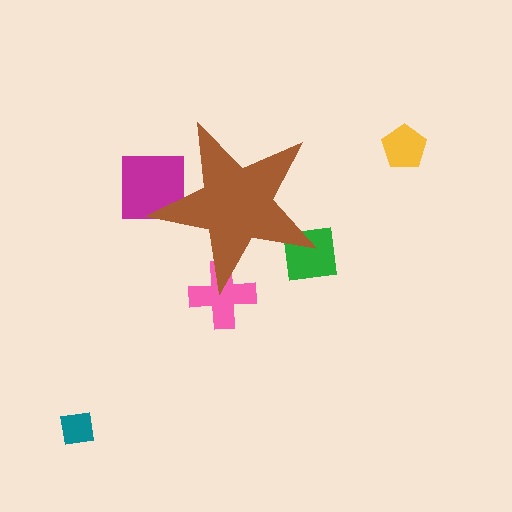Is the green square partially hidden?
Yes, the green square is partially hidden behind the brown star.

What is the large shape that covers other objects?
A brown star.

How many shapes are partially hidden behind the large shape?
3 shapes are partially hidden.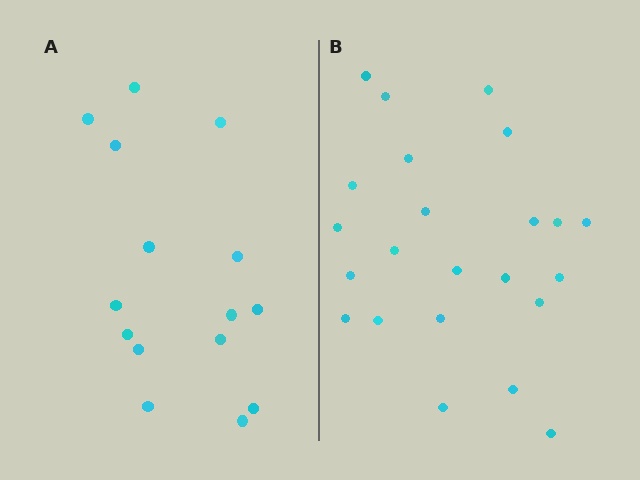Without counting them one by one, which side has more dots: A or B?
Region B (the right region) has more dots.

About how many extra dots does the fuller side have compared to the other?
Region B has roughly 8 or so more dots than region A.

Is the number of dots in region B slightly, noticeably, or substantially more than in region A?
Region B has substantially more. The ratio is roughly 1.5 to 1.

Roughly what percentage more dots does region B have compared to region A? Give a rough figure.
About 55% more.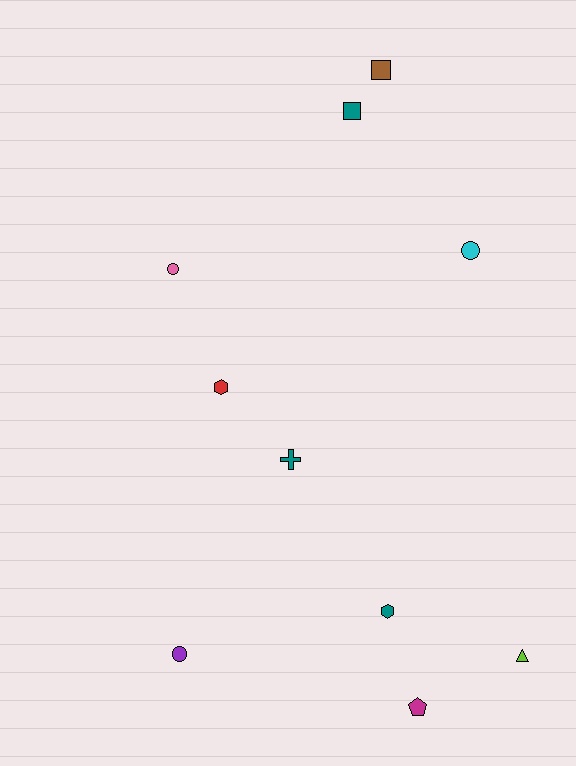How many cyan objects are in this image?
There is 1 cyan object.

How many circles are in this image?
There are 3 circles.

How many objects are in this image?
There are 10 objects.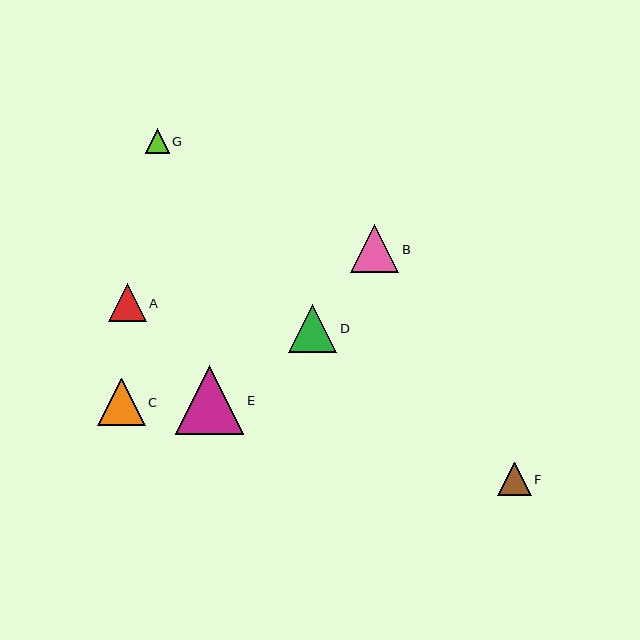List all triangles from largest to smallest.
From largest to smallest: E, D, B, C, A, F, G.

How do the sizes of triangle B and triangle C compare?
Triangle B and triangle C are approximately the same size.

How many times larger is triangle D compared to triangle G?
Triangle D is approximately 2.0 times the size of triangle G.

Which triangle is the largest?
Triangle E is the largest with a size of approximately 69 pixels.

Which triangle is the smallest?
Triangle G is the smallest with a size of approximately 24 pixels.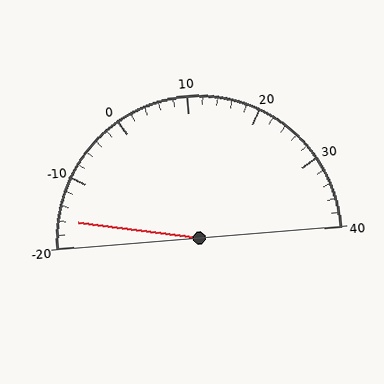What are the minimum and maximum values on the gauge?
The gauge ranges from -20 to 40.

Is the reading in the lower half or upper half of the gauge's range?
The reading is in the lower half of the range (-20 to 40).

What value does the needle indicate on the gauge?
The needle indicates approximately -16.